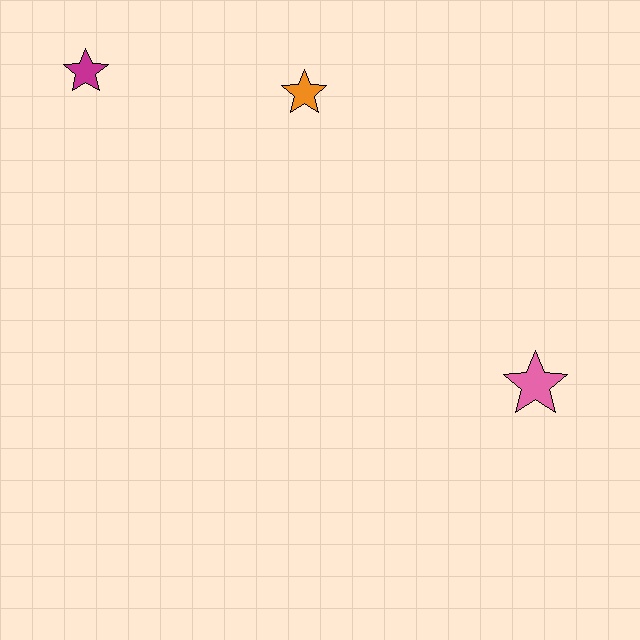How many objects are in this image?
There are 3 objects.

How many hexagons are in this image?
There are no hexagons.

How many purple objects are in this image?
There are no purple objects.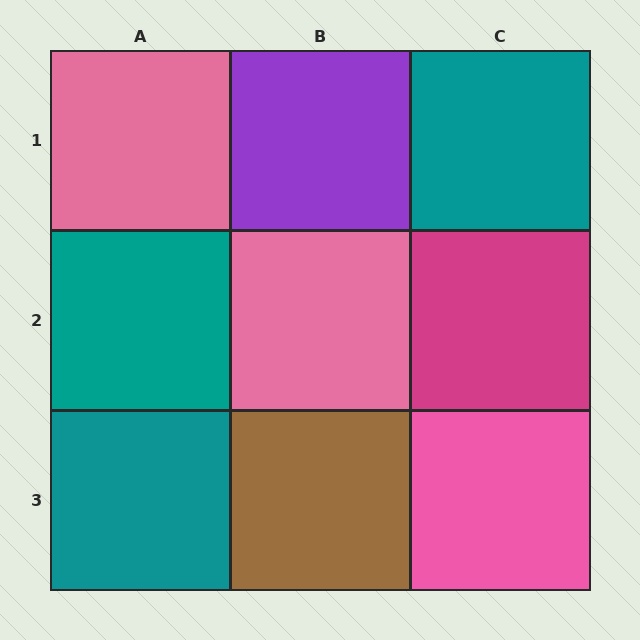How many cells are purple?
1 cell is purple.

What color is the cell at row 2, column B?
Pink.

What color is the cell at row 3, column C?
Pink.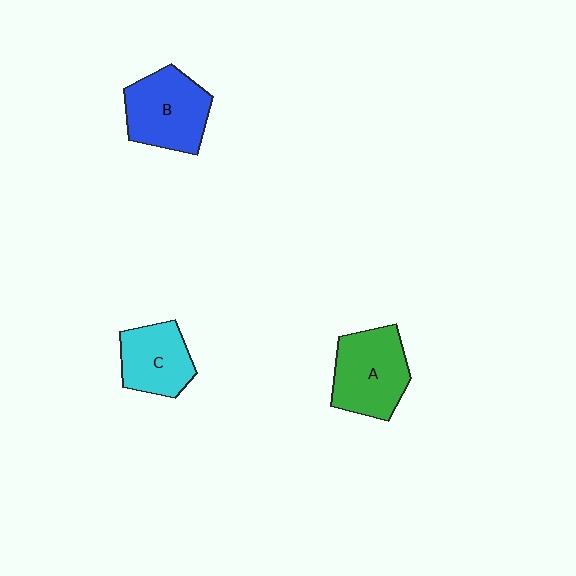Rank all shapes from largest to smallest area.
From largest to smallest: B (blue), A (green), C (cyan).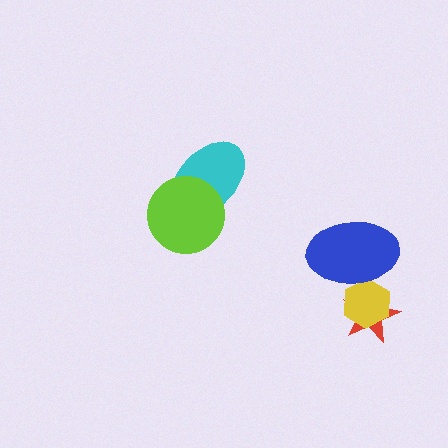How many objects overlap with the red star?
2 objects overlap with the red star.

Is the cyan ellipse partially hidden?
Yes, it is partially covered by another shape.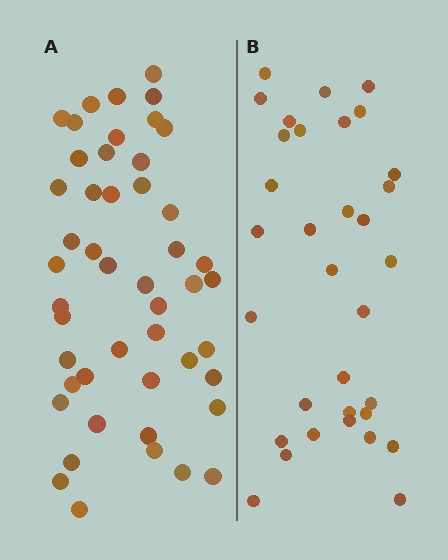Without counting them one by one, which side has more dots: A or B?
Region A (the left region) has more dots.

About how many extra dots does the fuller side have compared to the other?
Region A has approximately 15 more dots than region B.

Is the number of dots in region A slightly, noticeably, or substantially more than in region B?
Region A has substantially more. The ratio is roughly 1.5 to 1.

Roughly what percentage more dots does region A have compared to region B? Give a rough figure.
About 45% more.